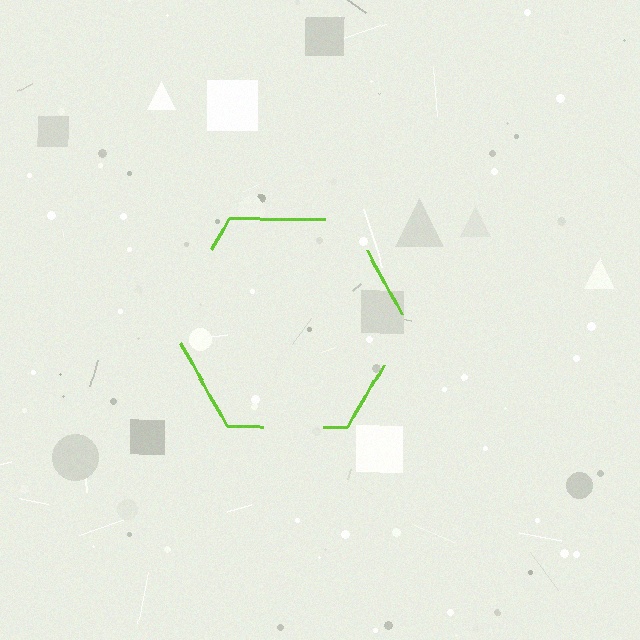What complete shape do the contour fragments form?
The contour fragments form a hexagon.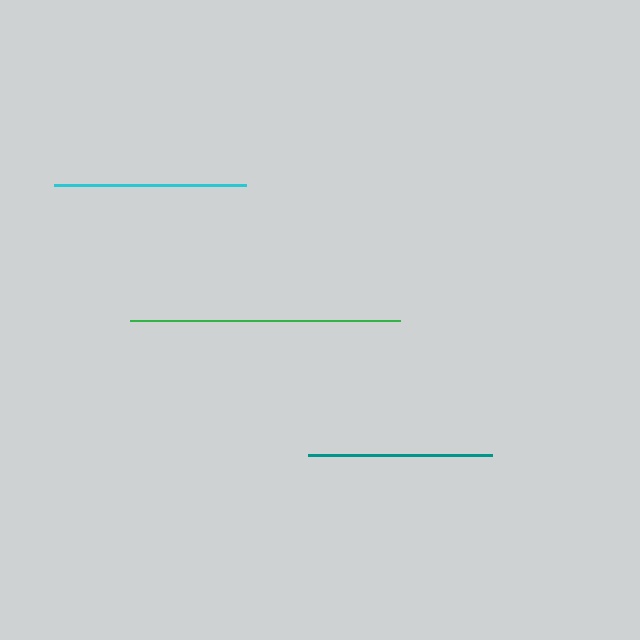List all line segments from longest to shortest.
From longest to shortest: green, cyan, teal.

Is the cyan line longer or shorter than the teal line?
The cyan line is longer than the teal line.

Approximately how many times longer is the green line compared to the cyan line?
The green line is approximately 1.4 times the length of the cyan line.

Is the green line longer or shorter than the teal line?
The green line is longer than the teal line.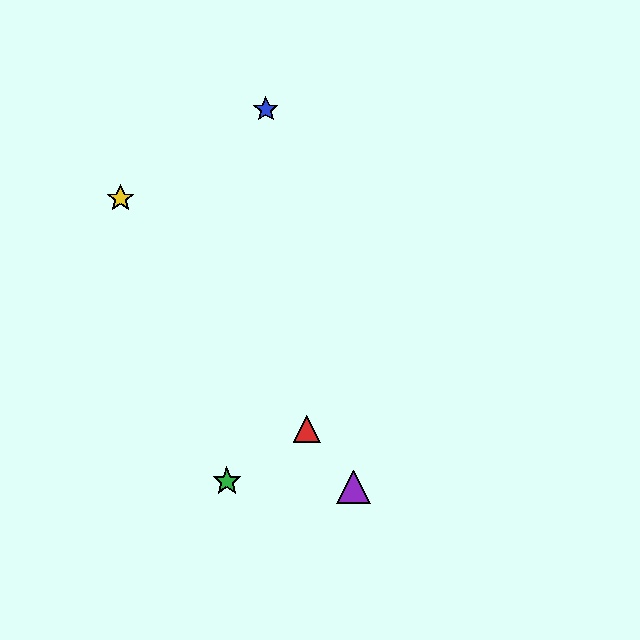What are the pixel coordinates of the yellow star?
The yellow star is at (121, 198).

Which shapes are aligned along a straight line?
The red triangle, the yellow star, the purple triangle are aligned along a straight line.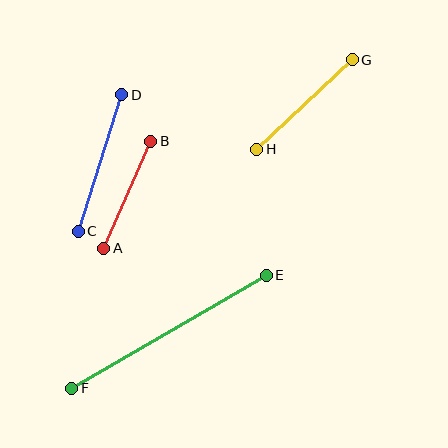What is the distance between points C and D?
The distance is approximately 143 pixels.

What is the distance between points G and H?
The distance is approximately 131 pixels.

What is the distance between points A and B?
The distance is approximately 117 pixels.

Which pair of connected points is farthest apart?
Points E and F are farthest apart.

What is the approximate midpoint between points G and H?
The midpoint is at approximately (304, 104) pixels.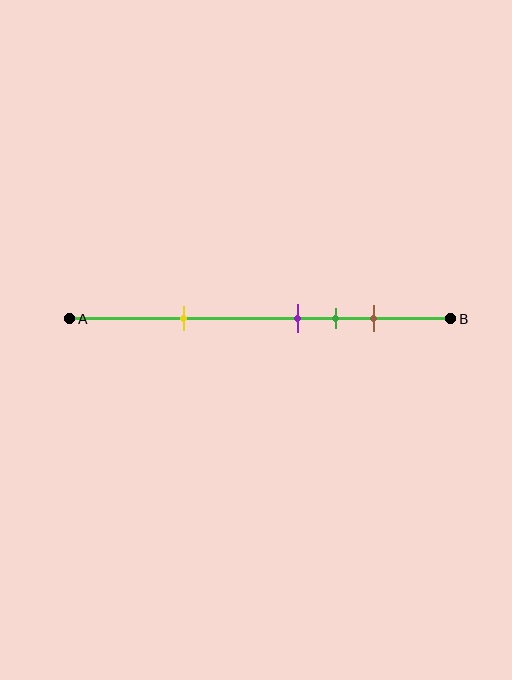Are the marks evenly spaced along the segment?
No, the marks are not evenly spaced.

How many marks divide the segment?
There are 4 marks dividing the segment.